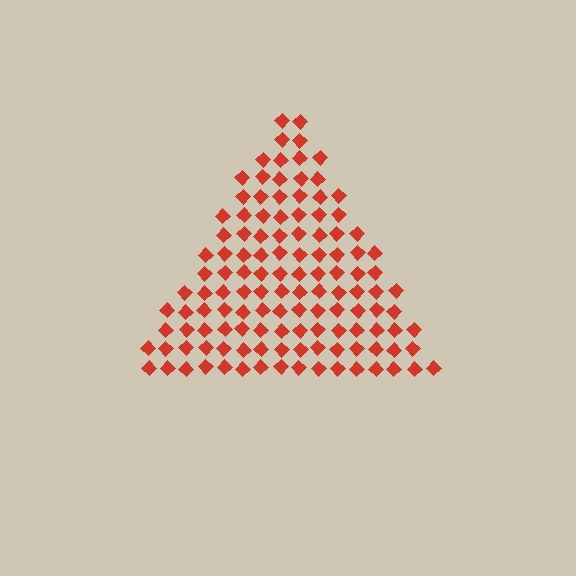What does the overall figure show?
The overall figure shows a triangle.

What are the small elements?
The small elements are diamonds.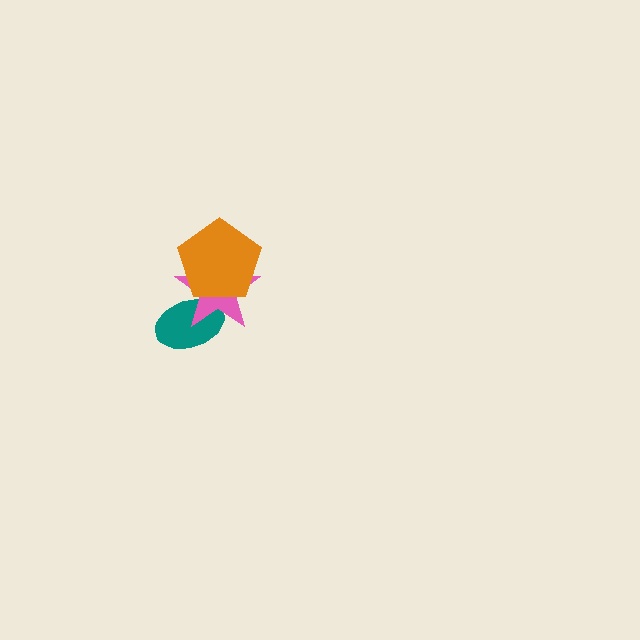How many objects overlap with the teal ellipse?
2 objects overlap with the teal ellipse.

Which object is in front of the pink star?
The orange pentagon is in front of the pink star.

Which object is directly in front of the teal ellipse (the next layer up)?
The pink star is directly in front of the teal ellipse.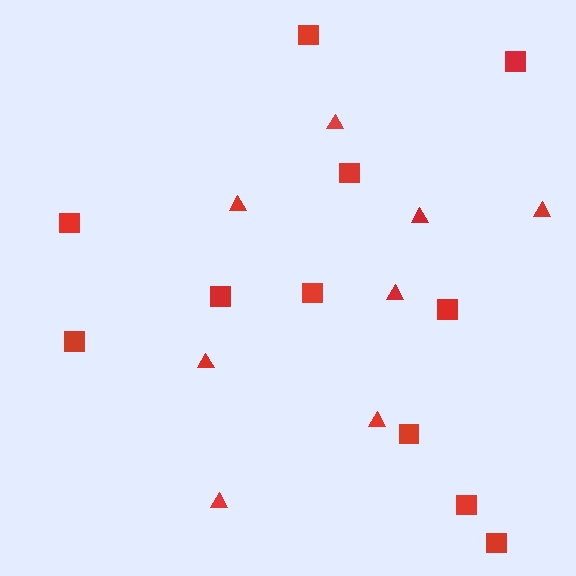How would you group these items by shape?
There are 2 groups: one group of squares (11) and one group of triangles (8).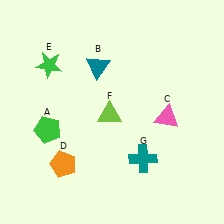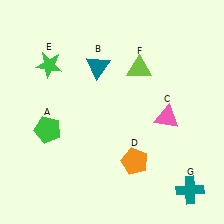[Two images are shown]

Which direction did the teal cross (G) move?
The teal cross (G) moved right.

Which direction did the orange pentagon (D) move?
The orange pentagon (D) moved right.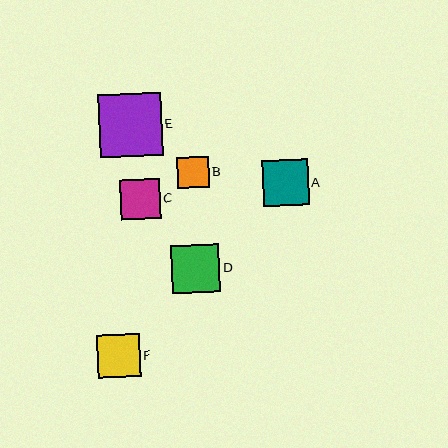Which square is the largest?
Square E is the largest with a size of approximately 63 pixels.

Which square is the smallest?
Square B is the smallest with a size of approximately 32 pixels.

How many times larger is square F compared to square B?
Square F is approximately 1.4 times the size of square B.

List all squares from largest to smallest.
From largest to smallest: E, D, A, F, C, B.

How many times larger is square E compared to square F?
Square E is approximately 1.5 times the size of square F.